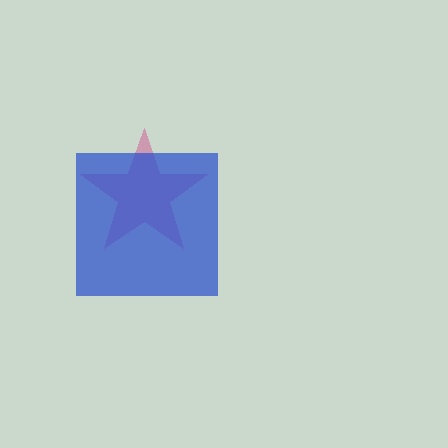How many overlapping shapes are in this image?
There are 2 overlapping shapes in the image.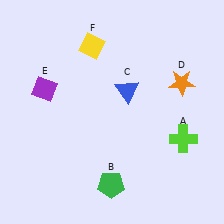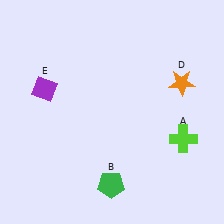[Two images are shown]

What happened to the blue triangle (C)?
The blue triangle (C) was removed in Image 2. It was in the top-right area of Image 1.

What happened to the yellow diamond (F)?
The yellow diamond (F) was removed in Image 2. It was in the top-left area of Image 1.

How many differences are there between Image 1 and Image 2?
There are 2 differences between the two images.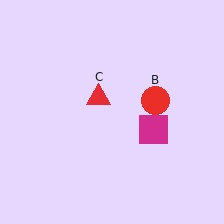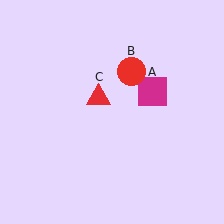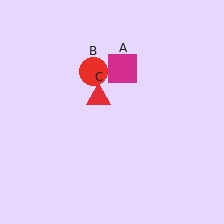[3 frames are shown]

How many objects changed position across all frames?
2 objects changed position: magenta square (object A), red circle (object B).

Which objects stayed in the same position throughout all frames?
Red triangle (object C) remained stationary.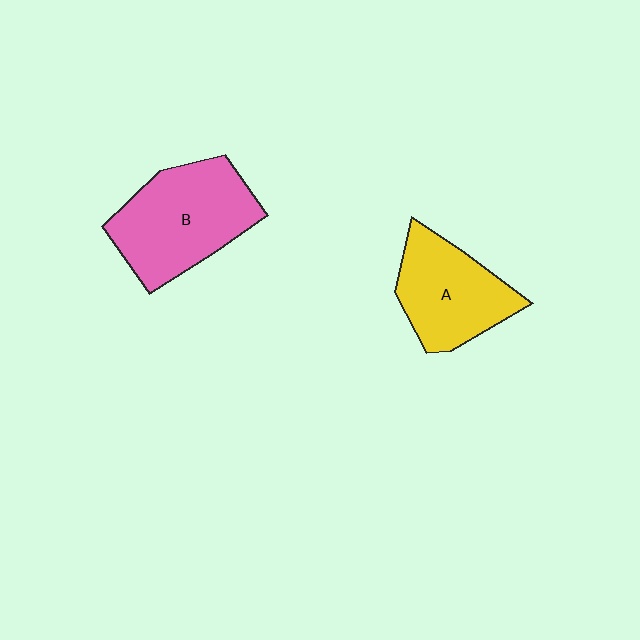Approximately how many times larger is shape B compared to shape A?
Approximately 1.2 times.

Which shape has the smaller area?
Shape A (yellow).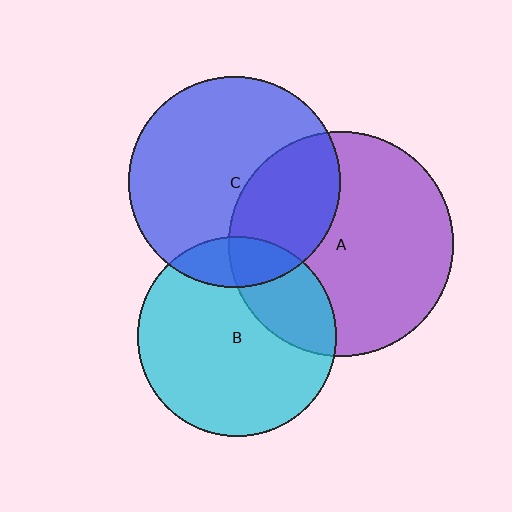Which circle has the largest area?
Circle A (purple).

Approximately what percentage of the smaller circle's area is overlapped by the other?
Approximately 35%.